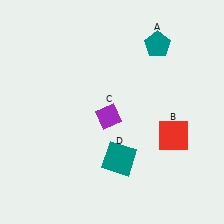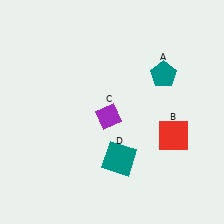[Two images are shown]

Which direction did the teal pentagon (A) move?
The teal pentagon (A) moved down.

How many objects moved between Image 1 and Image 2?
1 object moved between the two images.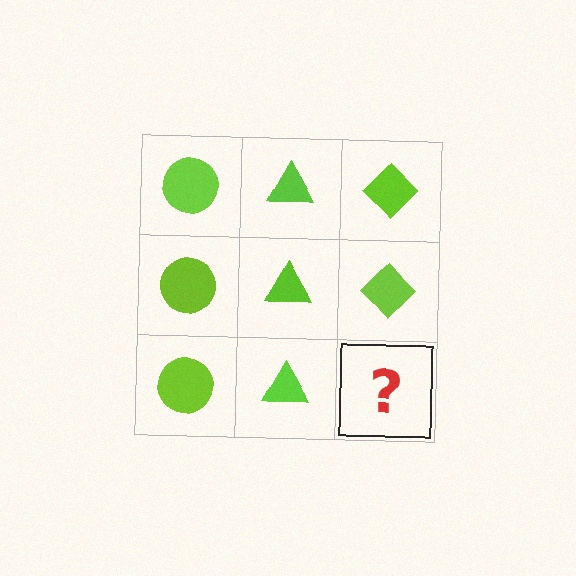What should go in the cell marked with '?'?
The missing cell should contain a lime diamond.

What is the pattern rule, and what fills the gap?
The rule is that each column has a consistent shape. The gap should be filled with a lime diamond.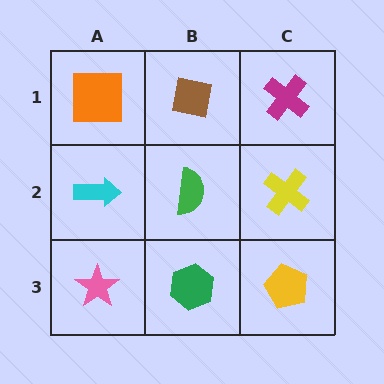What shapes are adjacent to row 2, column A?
An orange square (row 1, column A), a pink star (row 3, column A), a green semicircle (row 2, column B).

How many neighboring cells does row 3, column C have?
2.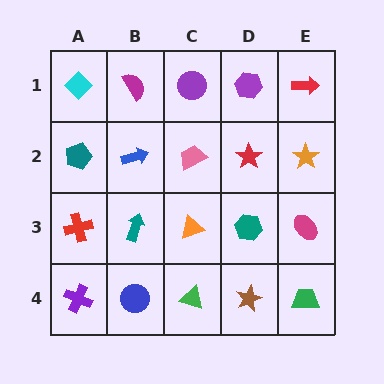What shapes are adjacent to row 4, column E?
A magenta ellipse (row 3, column E), a brown star (row 4, column D).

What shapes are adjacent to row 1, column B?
A blue arrow (row 2, column B), a cyan diamond (row 1, column A), a purple circle (row 1, column C).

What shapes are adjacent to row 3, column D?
A red star (row 2, column D), a brown star (row 4, column D), an orange triangle (row 3, column C), a magenta ellipse (row 3, column E).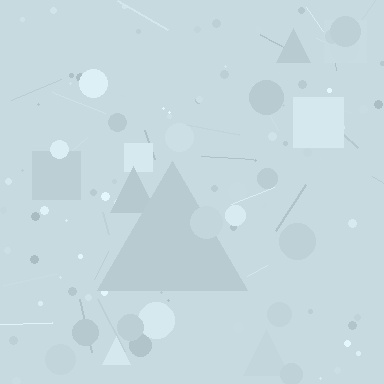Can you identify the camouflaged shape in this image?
The camouflaged shape is a triangle.